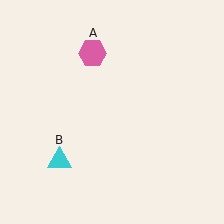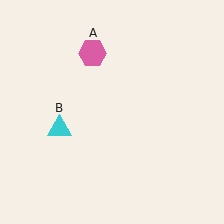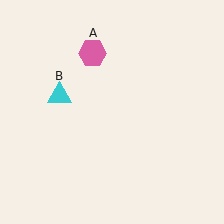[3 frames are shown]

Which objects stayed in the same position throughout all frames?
Pink hexagon (object A) remained stationary.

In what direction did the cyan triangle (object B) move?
The cyan triangle (object B) moved up.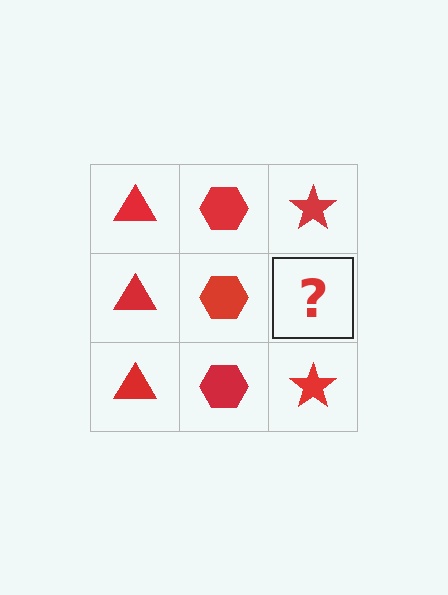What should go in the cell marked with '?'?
The missing cell should contain a red star.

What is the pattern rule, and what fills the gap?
The rule is that each column has a consistent shape. The gap should be filled with a red star.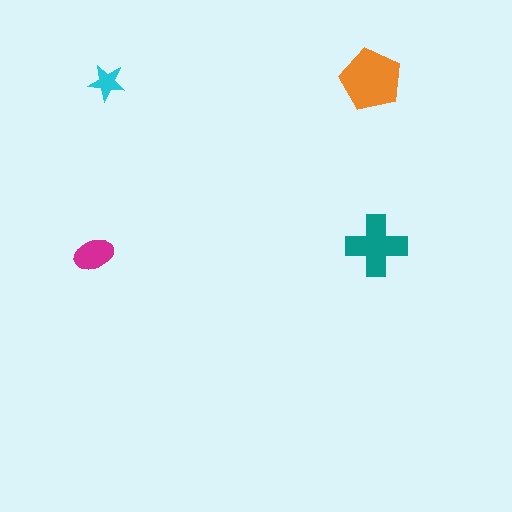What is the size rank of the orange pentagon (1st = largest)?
1st.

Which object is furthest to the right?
The teal cross is rightmost.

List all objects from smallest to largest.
The cyan star, the magenta ellipse, the teal cross, the orange pentagon.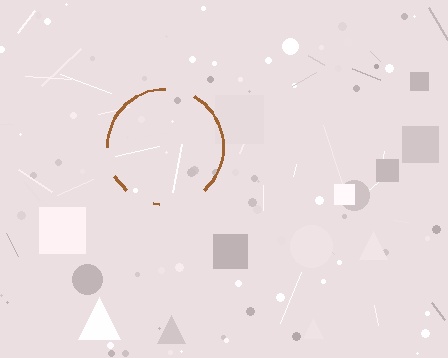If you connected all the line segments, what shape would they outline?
They would outline a circle.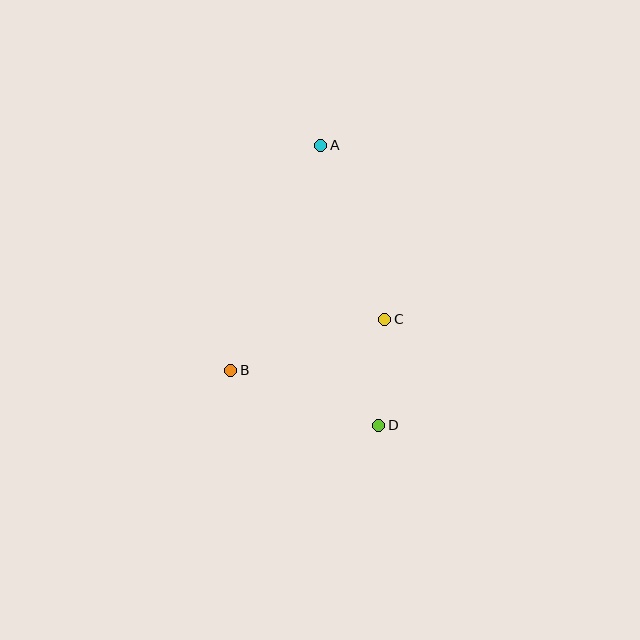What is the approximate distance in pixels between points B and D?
The distance between B and D is approximately 158 pixels.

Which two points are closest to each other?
Points C and D are closest to each other.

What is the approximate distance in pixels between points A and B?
The distance between A and B is approximately 242 pixels.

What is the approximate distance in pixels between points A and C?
The distance between A and C is approximately 185 pixels.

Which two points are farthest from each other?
Points A and D are farthest from each other.